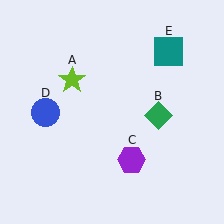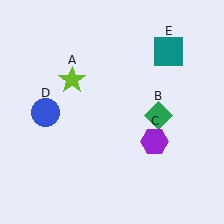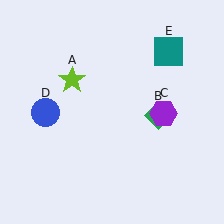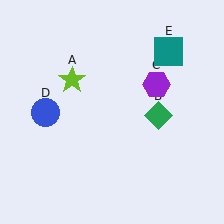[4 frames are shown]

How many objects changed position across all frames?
1 object changed position: purple hexagon (object C).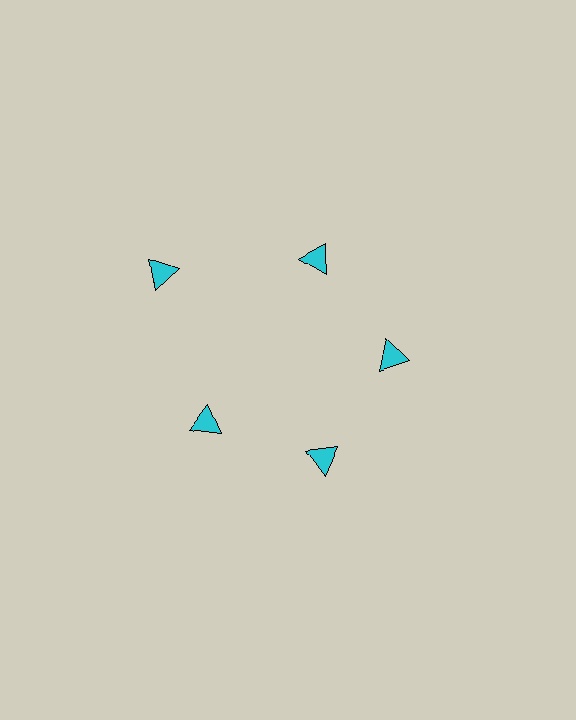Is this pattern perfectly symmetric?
No. The 5 cyan triangles are arranged in a ring, but one element near the 10 o'clock position is pushed outward from the center, breaking the 5-fold rotational symmetry.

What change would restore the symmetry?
The symmetry would be restored by moving it inward, back onto the ring so that all 5 triangles sit at equal angles and equal distance from the center.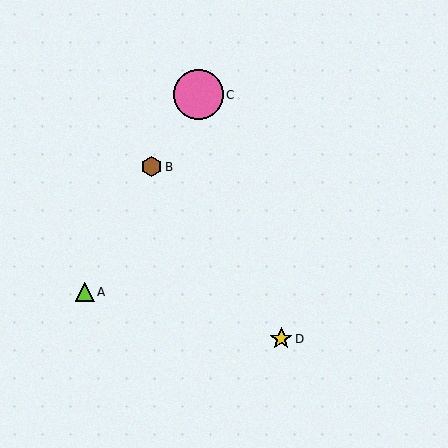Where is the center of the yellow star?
The center of the yellow star is at (281, 339).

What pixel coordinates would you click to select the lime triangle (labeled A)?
Click at (85, 292) to select the lime triangle A.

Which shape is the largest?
The pink circle (labeled C) is the largest.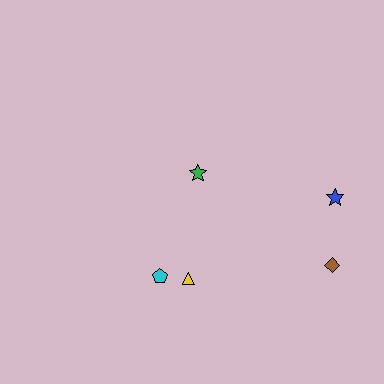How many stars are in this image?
There are 2 stars.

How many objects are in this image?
There are 5 objects.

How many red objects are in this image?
There are no red objects.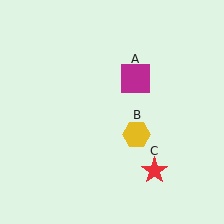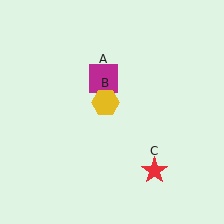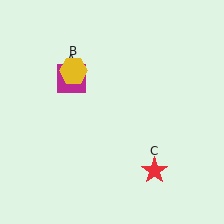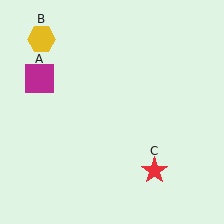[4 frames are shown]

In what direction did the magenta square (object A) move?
The magenta square (object A) moved left.